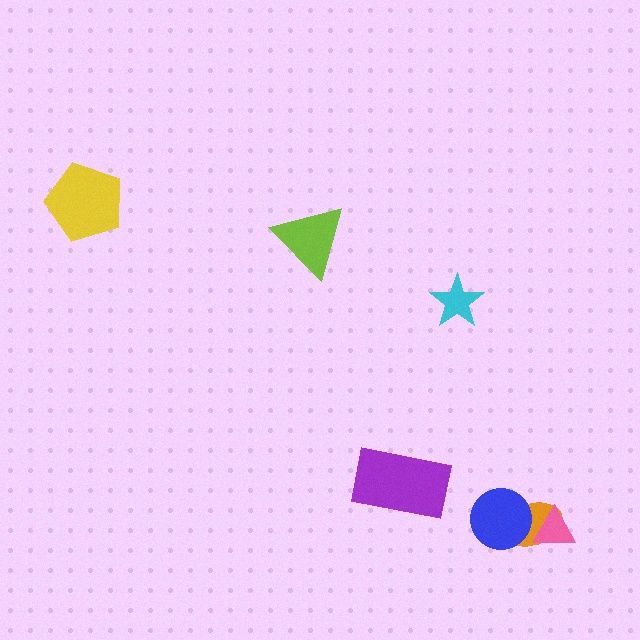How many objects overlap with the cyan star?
0 objects overlap with the cyan star.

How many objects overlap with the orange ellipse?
2 objects overlap with the orange ellipse.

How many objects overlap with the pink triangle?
1 object overlaps with the pink triangle.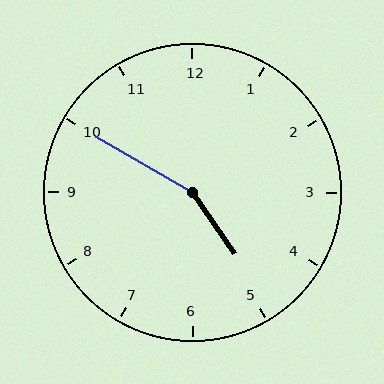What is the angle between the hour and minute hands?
Approximately 155 degrees.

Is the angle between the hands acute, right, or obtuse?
It is obtuse.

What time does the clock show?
4:50.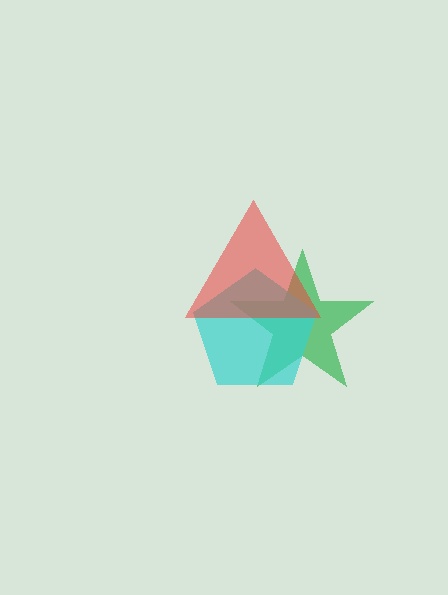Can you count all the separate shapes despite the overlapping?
Yes, there are 3 separate shapes.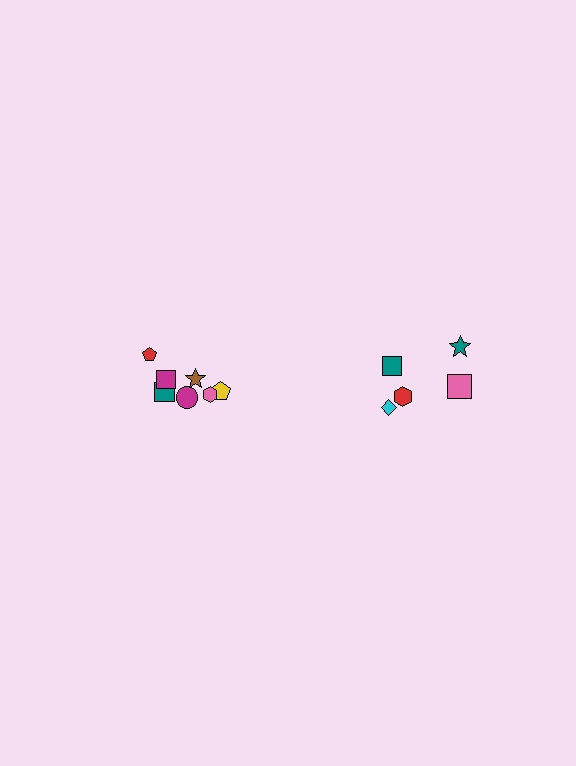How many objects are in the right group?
There are 5 objects.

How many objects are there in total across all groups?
There are 12 objects.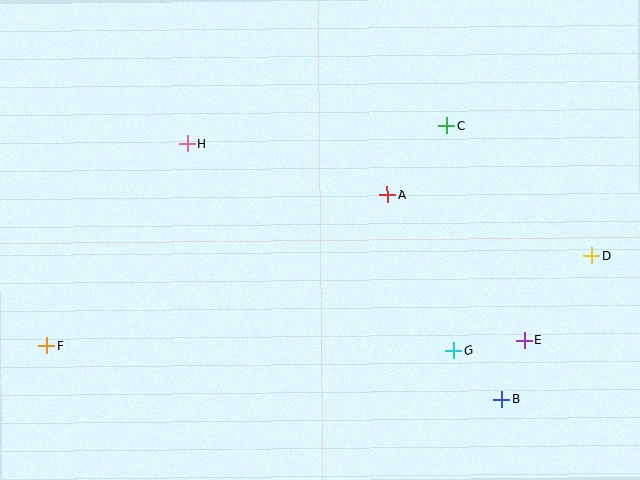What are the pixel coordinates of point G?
Point G is at (454, 351).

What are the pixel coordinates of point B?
Point B is at (501, 400).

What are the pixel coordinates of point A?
Point A is at (388, 195).